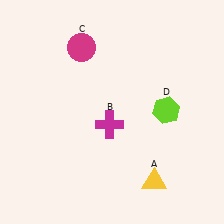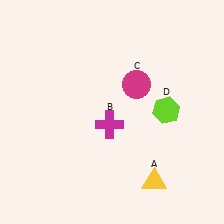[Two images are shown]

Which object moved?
The magenta circle (C) moved right.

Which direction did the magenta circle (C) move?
The magenta circle (C) moved right.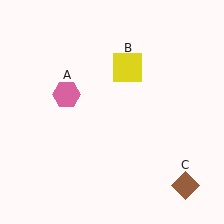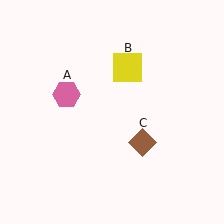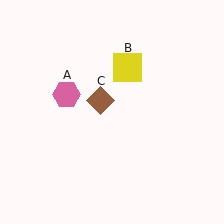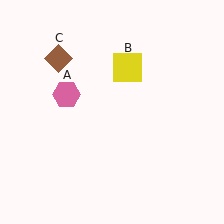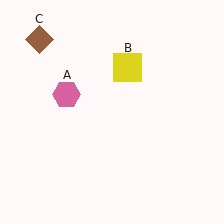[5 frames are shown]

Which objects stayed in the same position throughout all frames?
Pink hexagon (object A) and yellow square (object B) remained stationary.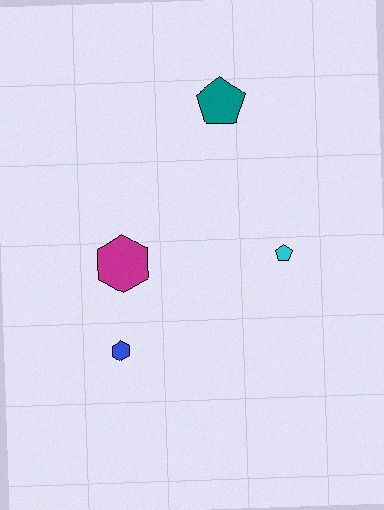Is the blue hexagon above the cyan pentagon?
No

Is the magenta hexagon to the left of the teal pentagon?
Yes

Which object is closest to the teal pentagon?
The cyan pentagon is closest to the teal pentagon.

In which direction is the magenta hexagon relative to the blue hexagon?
The magenta hexagon is above the blue hexagon.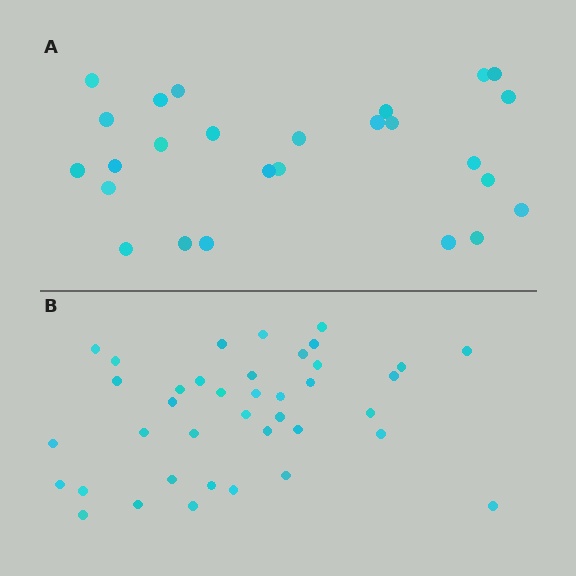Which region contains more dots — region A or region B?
Region B (the bottom region) has more dots.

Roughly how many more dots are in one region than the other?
Region B has approximately 15 more dots than region A.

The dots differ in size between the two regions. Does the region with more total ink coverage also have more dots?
No. Region A has more total ink coverage because its dots are larger, but region B actually contains more individual dots. Total area can be misleading — the number of items is what matters here.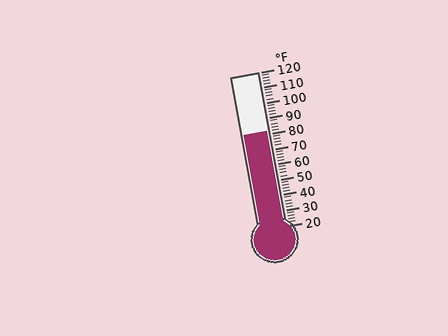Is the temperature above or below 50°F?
The temperature is above 50°F.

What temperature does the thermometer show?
The thermometer shows approximately 82°F.